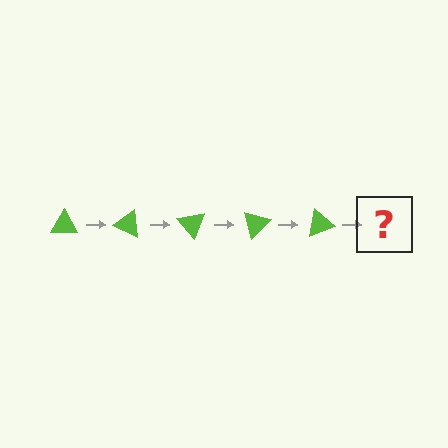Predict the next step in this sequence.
The next step is a lime triangle rotated 125 degrees.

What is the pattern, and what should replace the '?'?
The pattern is that the triangle rotates 25 degrees each step. The '?' should be a lime triangle rotated 125 degrees.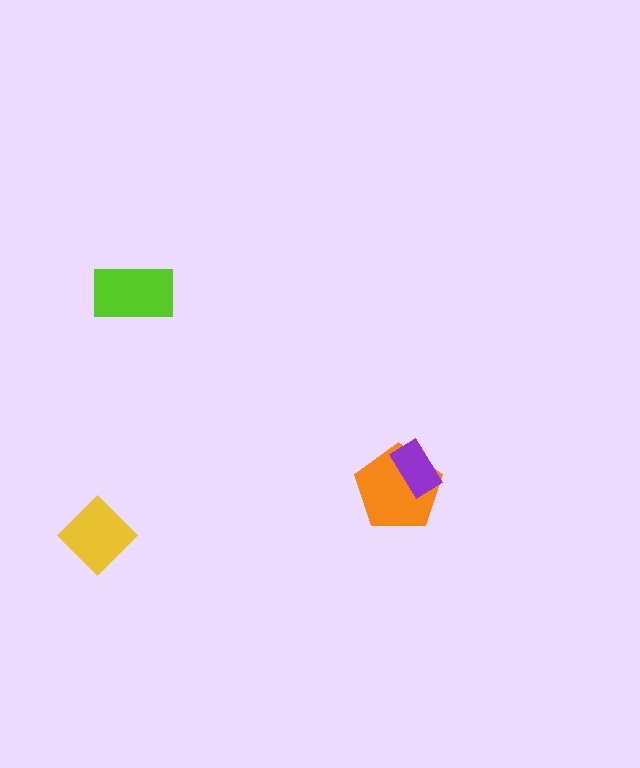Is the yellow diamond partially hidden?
No, no other shape covers it.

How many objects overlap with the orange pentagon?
1 object overlaps with the orange pentagon.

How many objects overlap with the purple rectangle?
1 object overlaps with the purple rectangle.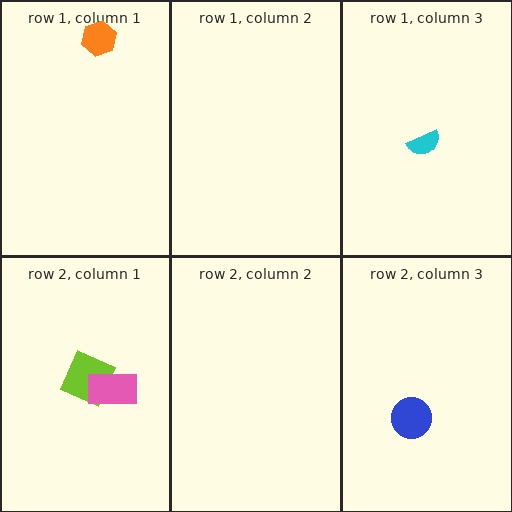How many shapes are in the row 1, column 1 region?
1.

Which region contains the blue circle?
The row 2, column 3 region.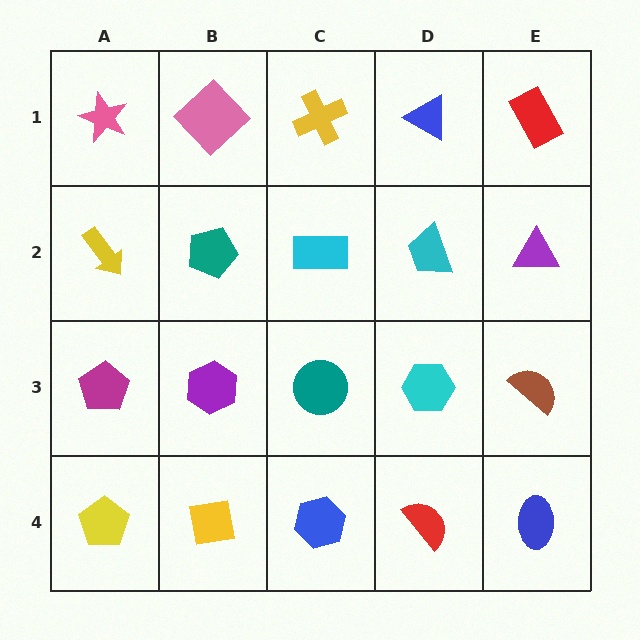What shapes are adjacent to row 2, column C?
A yellow cross (row 1, column C), a teal circle (row 3, column C), a teal pentagon (row 2, column B), a cyan trapezoid (row 2, column D).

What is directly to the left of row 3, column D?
A teal circle.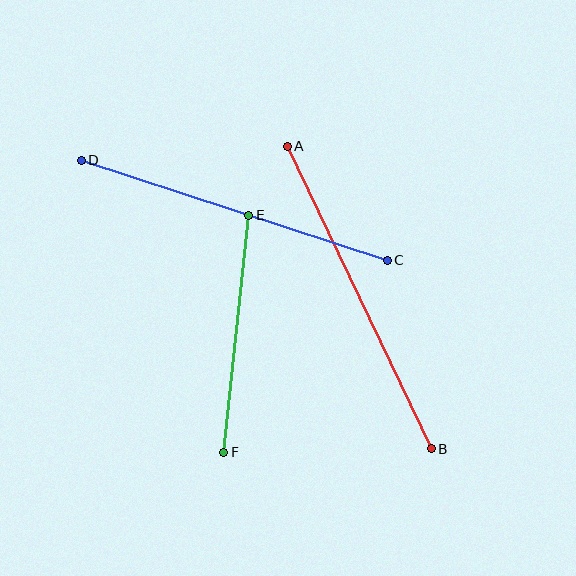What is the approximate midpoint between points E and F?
The midpoint is at approximately (236, 334) pixels.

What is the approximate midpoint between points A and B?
The midpoint is at approximately (359, 297) pixels.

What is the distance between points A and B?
The distance is approximately 335 pixels.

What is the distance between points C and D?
The distance is approximately 322 pixels.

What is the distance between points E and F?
The distance is approximately 238 pixels.